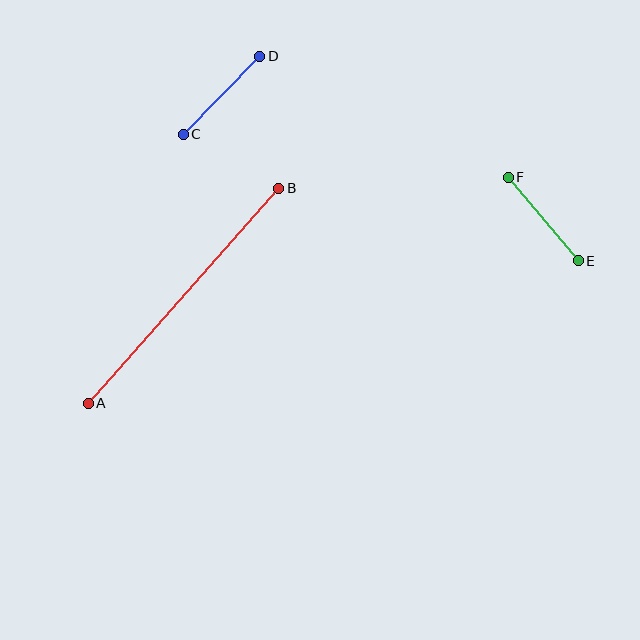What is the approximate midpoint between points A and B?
The midpoint is at approximately (184, 296) pixels.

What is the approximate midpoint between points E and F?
The midpoint is at approximately (543, 219) pixels.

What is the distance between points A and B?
The distance is approximately 287 pixels.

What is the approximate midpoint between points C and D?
The midpoint is at approximately (221, 95) pixels.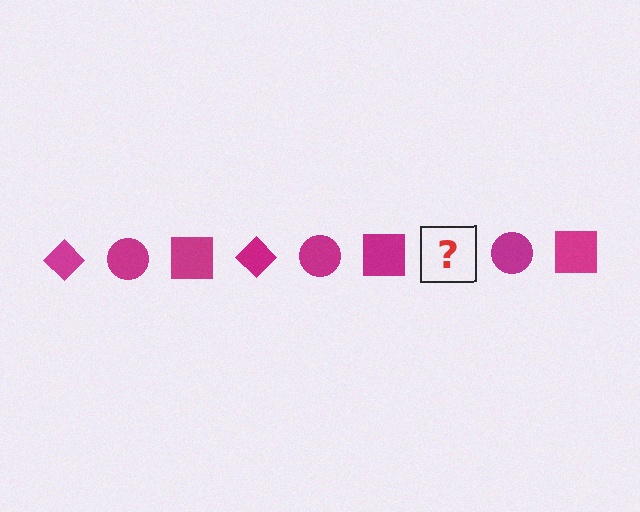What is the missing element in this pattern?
The missing element is a magenta diamond.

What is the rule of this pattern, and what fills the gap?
The rule is that the pattern cycles through diamond, circle, square shapes in magenta. The gap should be filled with a magenta diamond.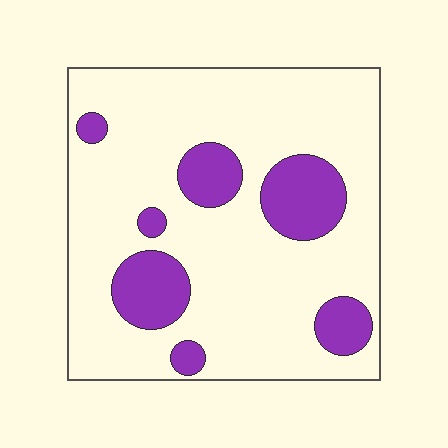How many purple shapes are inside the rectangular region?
7.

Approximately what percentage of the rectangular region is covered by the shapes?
Approximately 20%.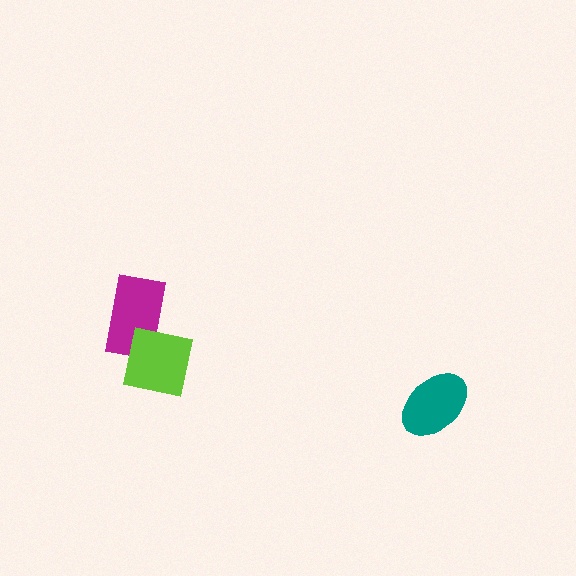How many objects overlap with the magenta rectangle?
1 object overlaps with the magenta rectangle.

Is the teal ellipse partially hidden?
No, no other shape covers it.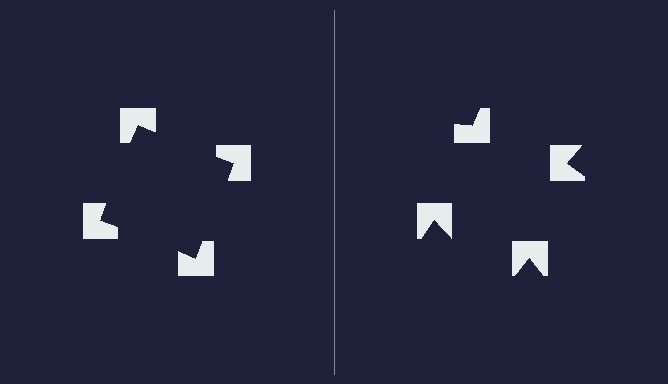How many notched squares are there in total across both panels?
8 — 4 on each side.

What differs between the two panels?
The notched squares are positioned identically on both sides; only the wedge orientations differ. On the left they align to a square; on the right they are misaligned.